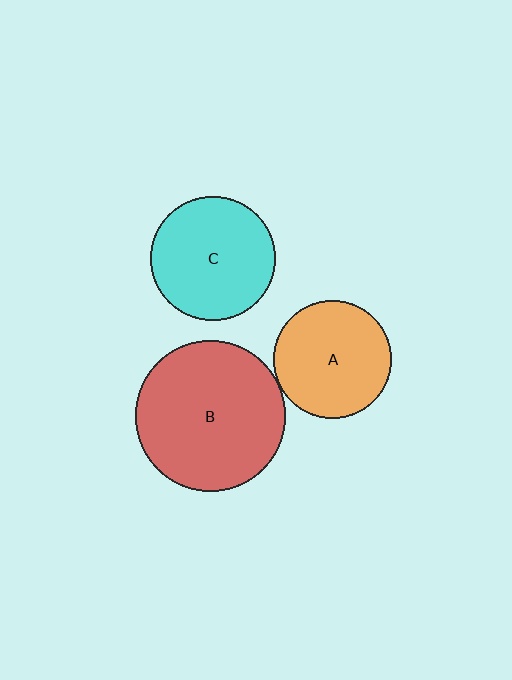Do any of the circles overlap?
No, none of the circles overlap.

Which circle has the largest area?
Circle B (red).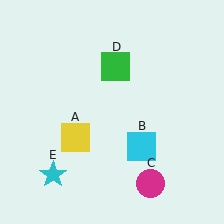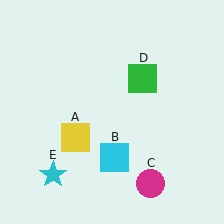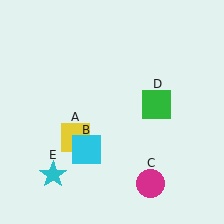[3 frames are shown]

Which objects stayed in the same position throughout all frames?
Yellow square (object A) and magenta circle (object C) and cyan star (object E) remained stationary.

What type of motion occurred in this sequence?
The cyan square (object B), green square (object D) rotated clockwise around the center of the scene.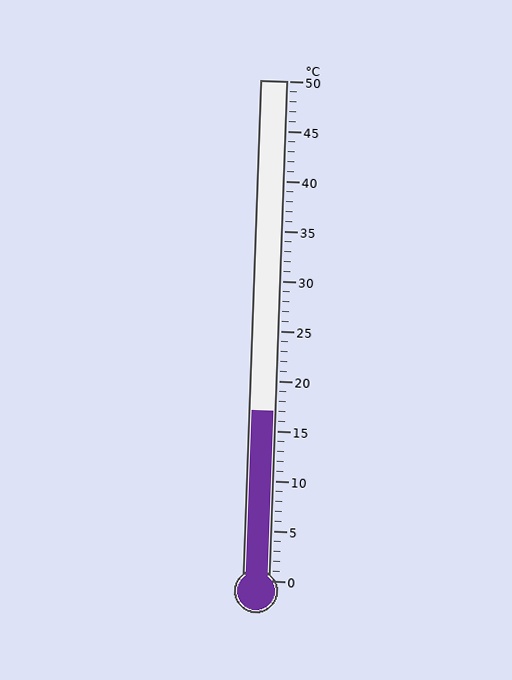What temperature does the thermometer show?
The thermometer shows approximately 17°C.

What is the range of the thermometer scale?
The thermometer scale ranges from 0°C to 50°C.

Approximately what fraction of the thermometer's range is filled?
The thermometer is filled to approximately 35% of its range.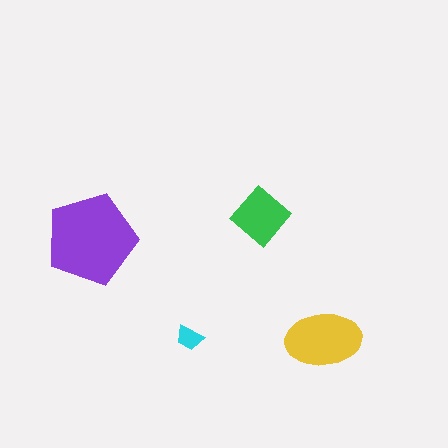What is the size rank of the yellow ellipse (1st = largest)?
2nd.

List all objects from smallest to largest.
The cyan trapezoid, the green diamond, the yellow ellipse, the purple pentagon.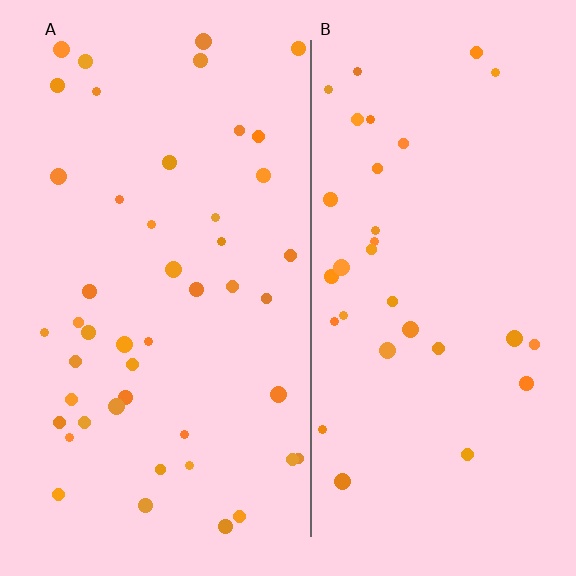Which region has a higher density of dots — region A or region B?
A (the left).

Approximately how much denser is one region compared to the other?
Approximately 1.4× — region A over region B.